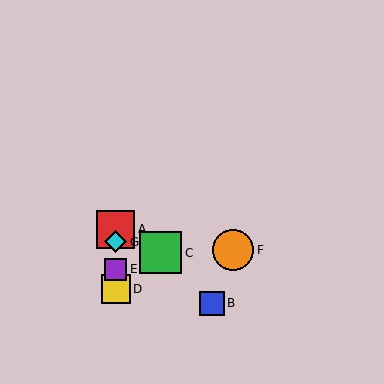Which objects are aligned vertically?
Objects A, D, E, G are aligned vertically.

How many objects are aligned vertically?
4 objects (A, D, E, G) are aligned vertically.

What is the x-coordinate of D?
Object D is at x≈116.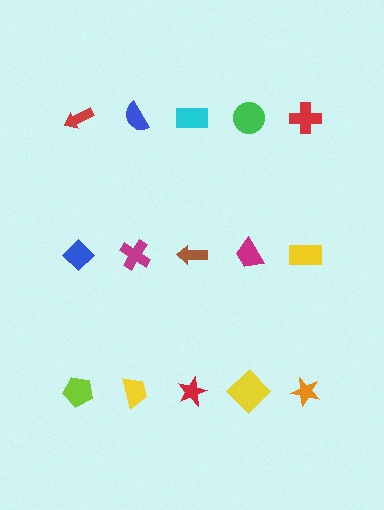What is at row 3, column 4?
A yellow diamond.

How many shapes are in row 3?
5 shapes.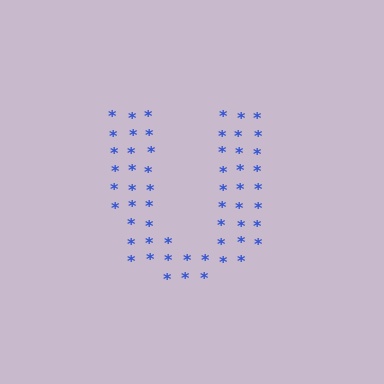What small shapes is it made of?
It is made of small asterisks.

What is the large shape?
The large shape is the letter U.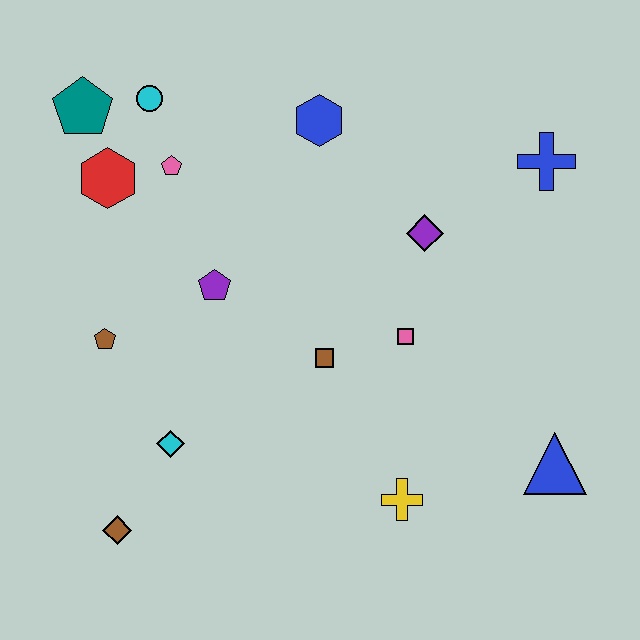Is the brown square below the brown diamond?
No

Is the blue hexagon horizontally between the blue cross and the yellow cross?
No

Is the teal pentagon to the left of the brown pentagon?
Yes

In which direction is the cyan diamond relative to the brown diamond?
The cyan diamond is above the brown diamond.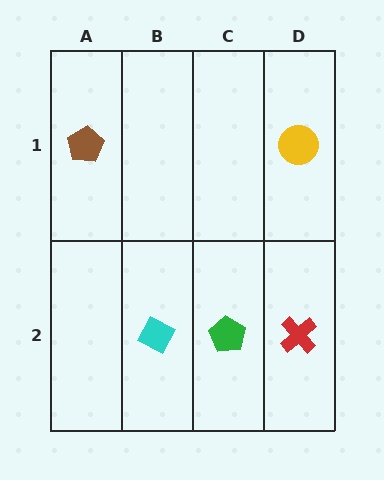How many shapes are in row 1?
2 shapes.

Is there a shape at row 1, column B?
No, that cell is empty.